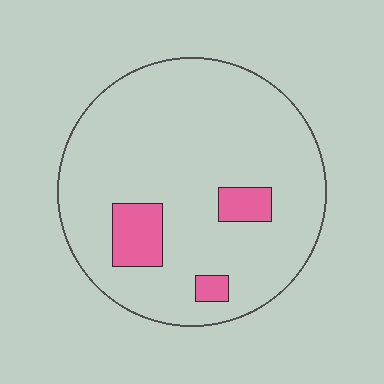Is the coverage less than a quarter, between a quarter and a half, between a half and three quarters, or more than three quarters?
Less than a quarter.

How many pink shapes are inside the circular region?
3.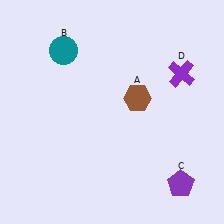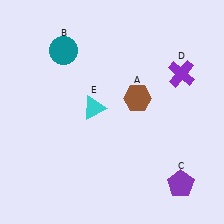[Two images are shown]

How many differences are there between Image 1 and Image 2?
There is 1 difference between the two images.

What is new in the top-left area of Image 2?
A cyan triangle (E) was added in the top-left area of Image 2.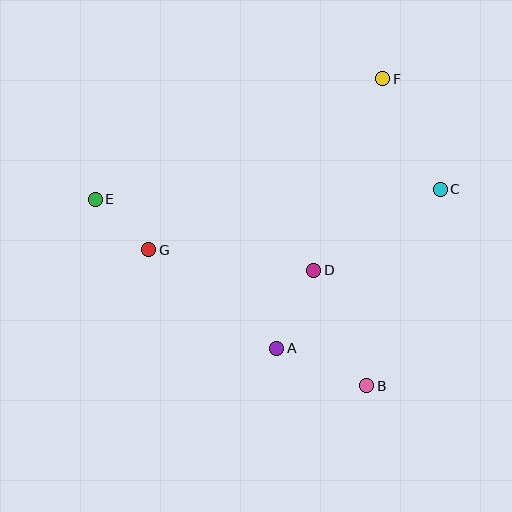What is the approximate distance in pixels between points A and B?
The distance between A and B is approximately 98 pixels.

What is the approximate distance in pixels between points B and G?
The distance between B and G is approximately 257 pixels.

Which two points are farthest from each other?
Points C and E are farthest from each other.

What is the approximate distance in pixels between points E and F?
The distance between E and F is approximately 312 pixels.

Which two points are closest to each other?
Points E and G are closest to each other.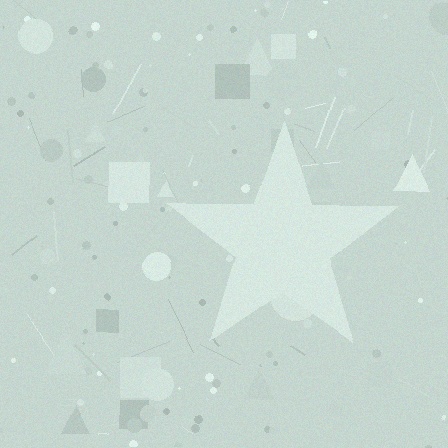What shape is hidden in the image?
A star is hidden in the image.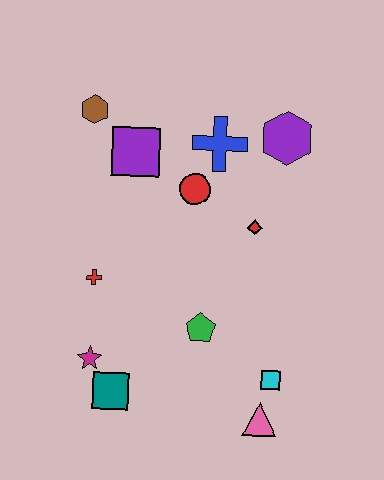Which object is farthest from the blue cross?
The pink triangle is farthest from the blue cross.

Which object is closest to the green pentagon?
The cyan square is closest to the green pentagon.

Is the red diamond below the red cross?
No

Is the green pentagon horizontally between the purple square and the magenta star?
No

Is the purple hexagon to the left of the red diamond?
No